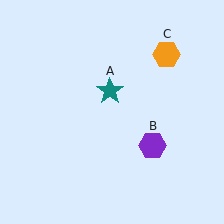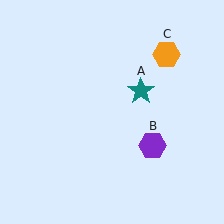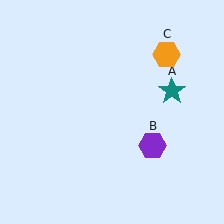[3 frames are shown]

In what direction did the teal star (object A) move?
The teal star (object A) moved right.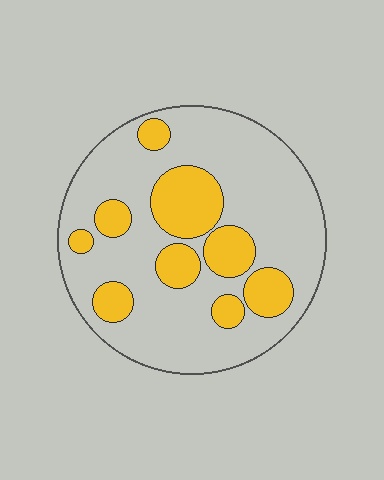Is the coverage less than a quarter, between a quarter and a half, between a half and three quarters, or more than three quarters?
Between a quarter and a half.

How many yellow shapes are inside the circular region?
9.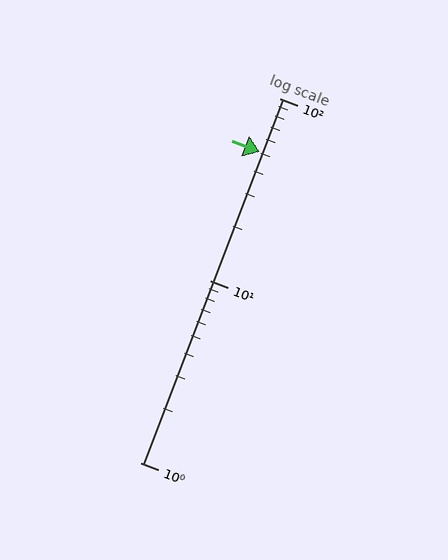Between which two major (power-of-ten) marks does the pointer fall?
The pointer is between 10 and 100.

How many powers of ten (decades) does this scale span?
The scale spans 2 decades, from 1 to 100.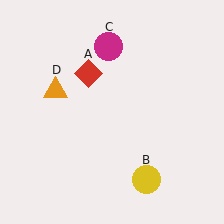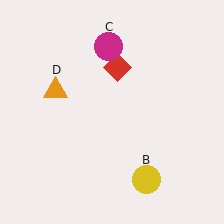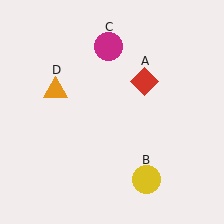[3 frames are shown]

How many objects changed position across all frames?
1 object changed position: red diamond (object A).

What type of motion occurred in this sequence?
The red diamond (object A) rotated clockwise around the center of the scene.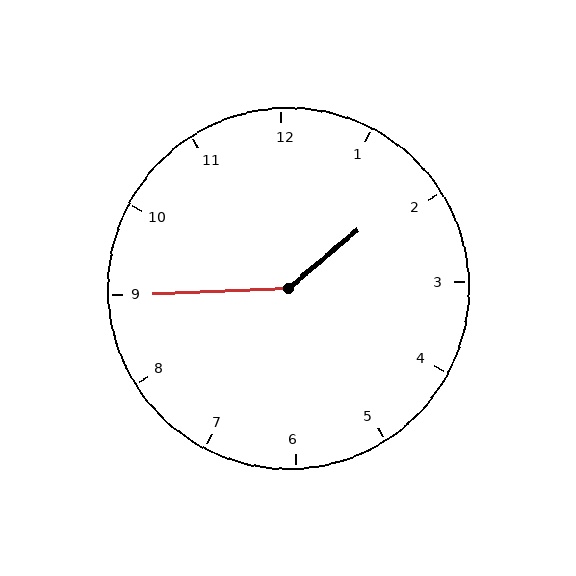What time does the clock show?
1:45.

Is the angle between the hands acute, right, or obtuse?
It is obtuse.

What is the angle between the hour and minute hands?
Approximately 142 degrees.